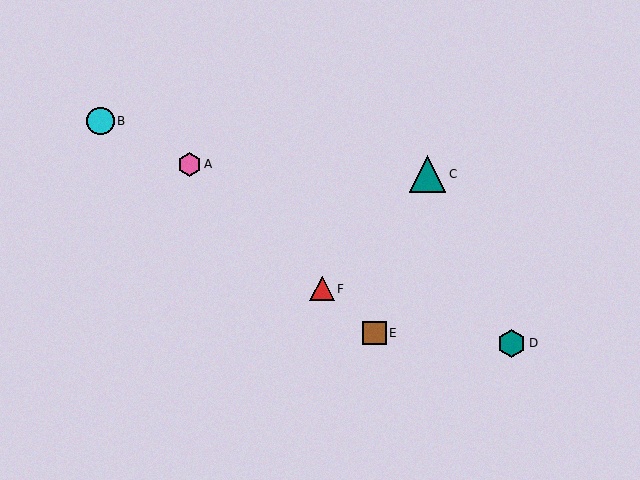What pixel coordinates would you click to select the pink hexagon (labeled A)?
Click at (189, 164) to select the pink hexagon A.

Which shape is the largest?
The teal triangle (labeled C) is the largest.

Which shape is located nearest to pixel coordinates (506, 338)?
The teal hexagon (labeled D) at (512, 343) is nearest to that location.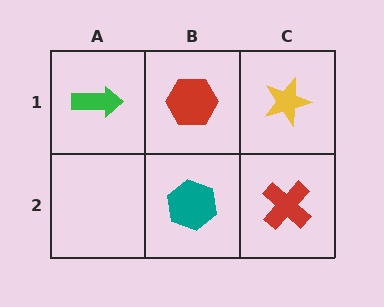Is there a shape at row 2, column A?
No, that cell is empty.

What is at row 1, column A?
A green arrow.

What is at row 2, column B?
A teal hexagon.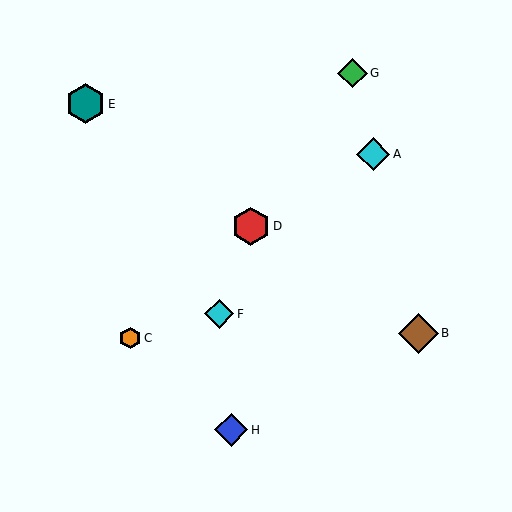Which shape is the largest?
The brown diamond (labeled B) is the largest.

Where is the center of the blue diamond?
The center of the blue diamond is at (231, 430).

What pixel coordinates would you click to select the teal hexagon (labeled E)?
Click at (85, 104) to select the teal hexagon E.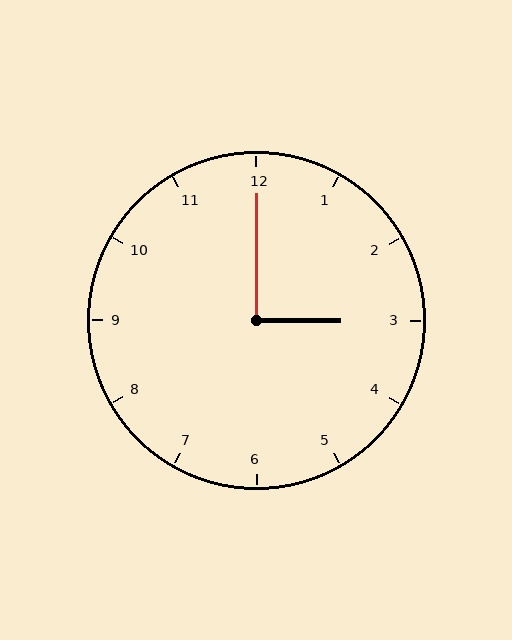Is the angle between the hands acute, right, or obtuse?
It is right.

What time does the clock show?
3:00.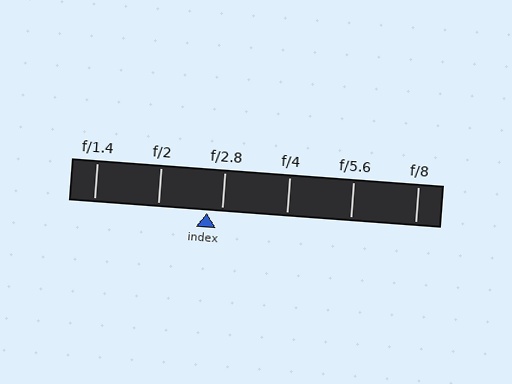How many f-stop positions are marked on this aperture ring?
There are 6 f-stop positions marked.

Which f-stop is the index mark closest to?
The index mark is closest to f/2.8.